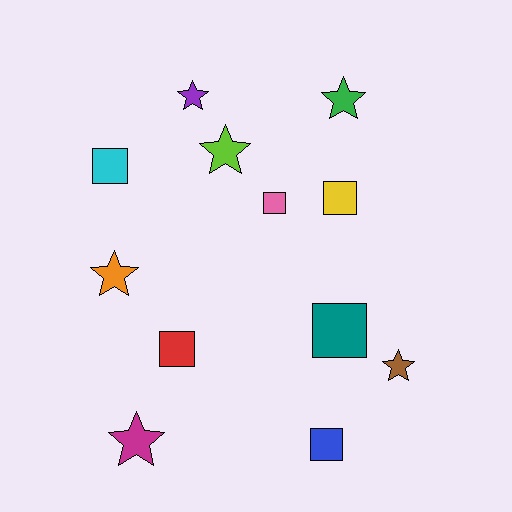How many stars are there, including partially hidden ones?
There are 6 stars.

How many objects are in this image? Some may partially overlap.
There are 12 objects.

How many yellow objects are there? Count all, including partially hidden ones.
There is 1 yellow object.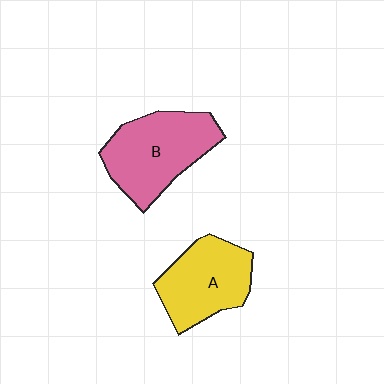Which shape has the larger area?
Shape B (pink).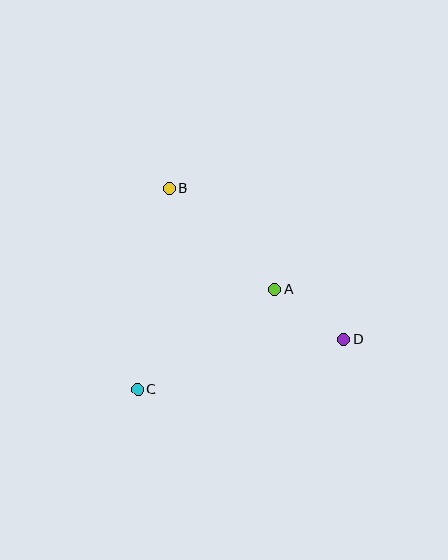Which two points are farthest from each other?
Points B and D are farthest from each other.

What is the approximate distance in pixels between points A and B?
The distance between A and B is approximately 147 pixels.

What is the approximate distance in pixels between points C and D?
The distance between C and D is approximately 212 pixels.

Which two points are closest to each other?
Points A and D are closest to each other.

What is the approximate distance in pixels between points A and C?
The distance between A and C is approximately 170 pixels.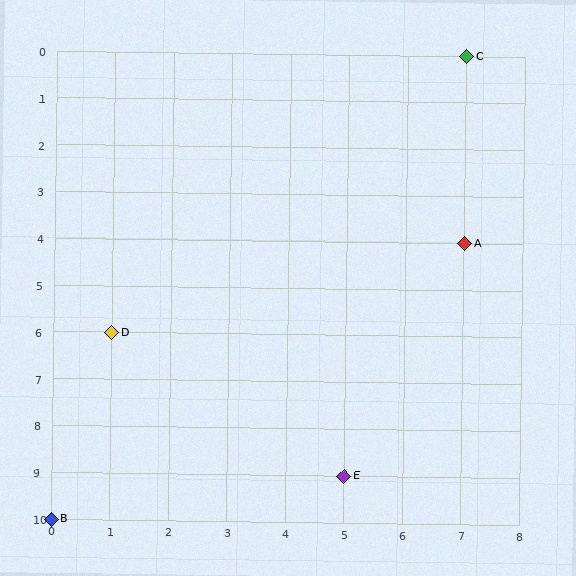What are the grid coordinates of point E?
Point E is at grid coordinates (5, 9).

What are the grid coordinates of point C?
Point C is at grid coordinates (7, 0).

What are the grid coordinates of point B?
Point B is at grid coordinates (0, 10).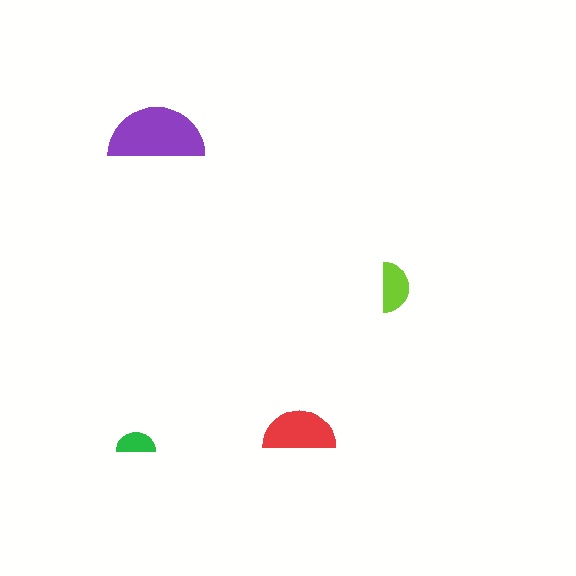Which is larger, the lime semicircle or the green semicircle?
The lime one.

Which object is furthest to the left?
The green semicircle is leftmost.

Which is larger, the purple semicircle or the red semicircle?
The purple one.